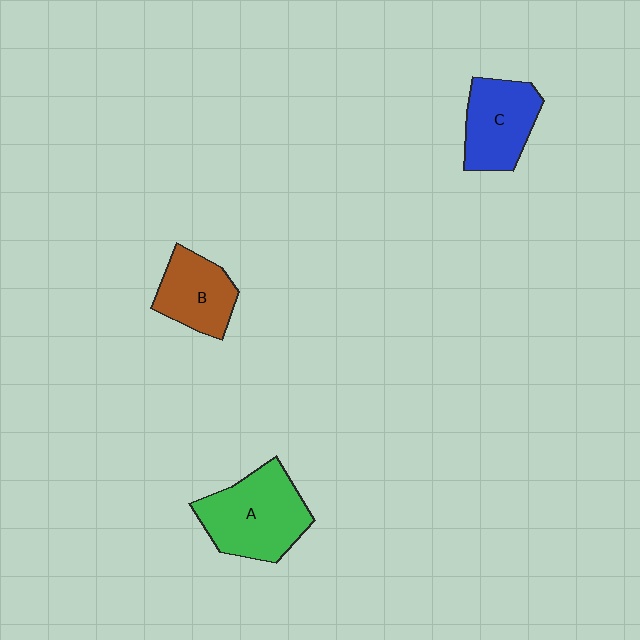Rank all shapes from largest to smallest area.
From largest to smallest: A (green), C (blue), B (brown).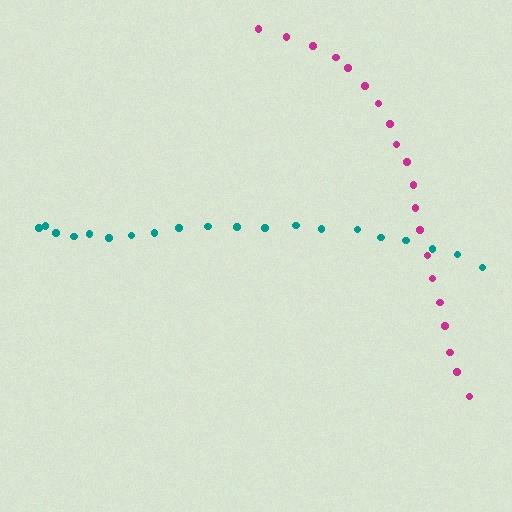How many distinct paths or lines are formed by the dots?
There are 2 distinct paths.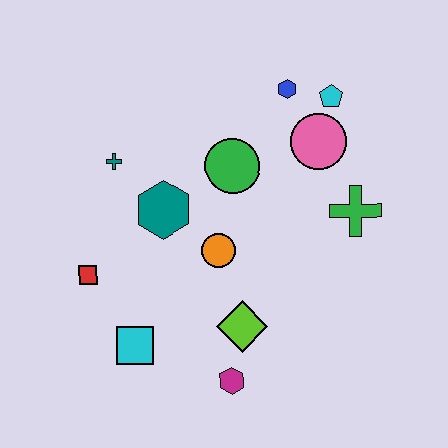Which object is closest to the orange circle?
The teal hexagon is closest to the orange circle.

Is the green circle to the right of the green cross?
No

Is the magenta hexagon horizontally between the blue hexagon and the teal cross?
Yes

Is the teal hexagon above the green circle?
No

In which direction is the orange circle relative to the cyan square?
The orange circle is above the cyan square.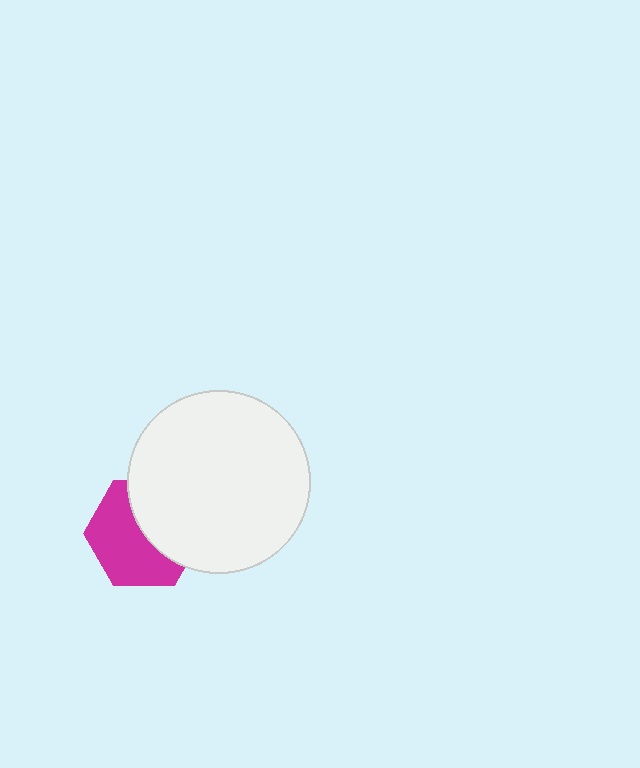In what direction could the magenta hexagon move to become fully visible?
The magenta hexagon could move left. That would shift it out from behind the white circle entirely.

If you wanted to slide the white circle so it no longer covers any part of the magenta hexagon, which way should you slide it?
Slide it right — that is the most direct way to separate the two shapes.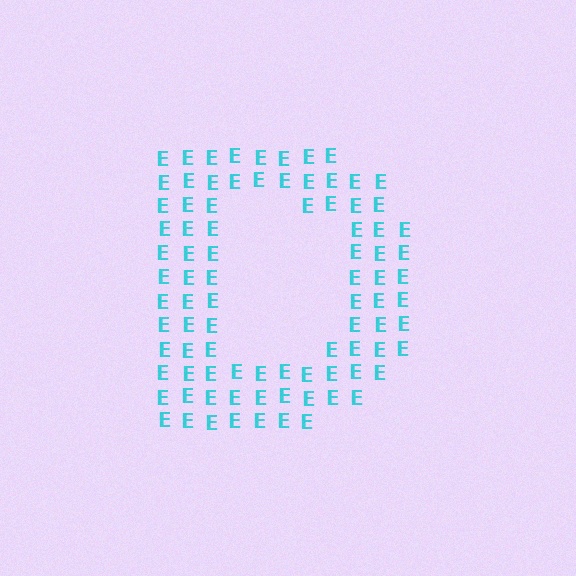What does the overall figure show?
The overall figure shows the letter D.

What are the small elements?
The small elements are letter E's.